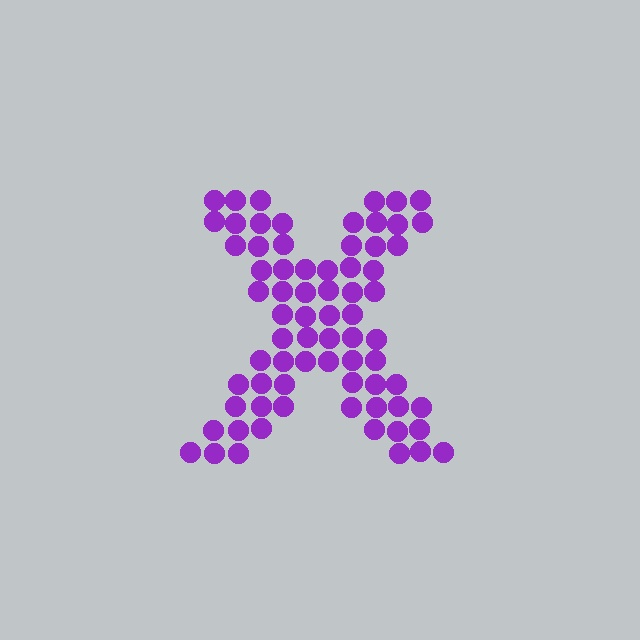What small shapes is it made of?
It is made of small circles.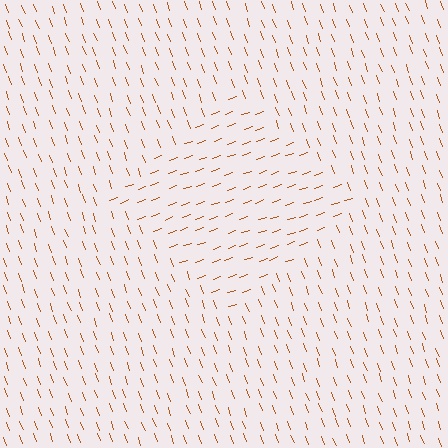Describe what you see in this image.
The image is filled with small brown line segments. A diamond region in the image has lines oriented differently from the surrounding lines, creating a visible texture boundary.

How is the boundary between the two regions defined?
The boundary is defined purely by a change in line orientation (approximately 90 degrees difference). All lines are the same color and thickness.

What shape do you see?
I see a diamond.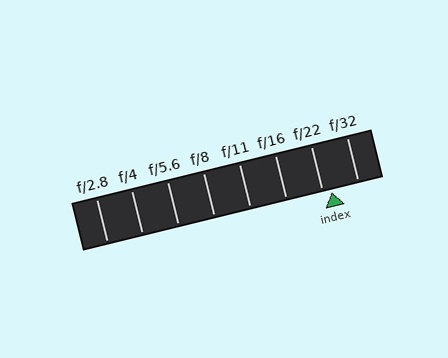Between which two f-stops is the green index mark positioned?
The index mark is between f/22 and f/32.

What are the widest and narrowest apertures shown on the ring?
The widest aperture shown is f/2.8 and the narrowest is f/32.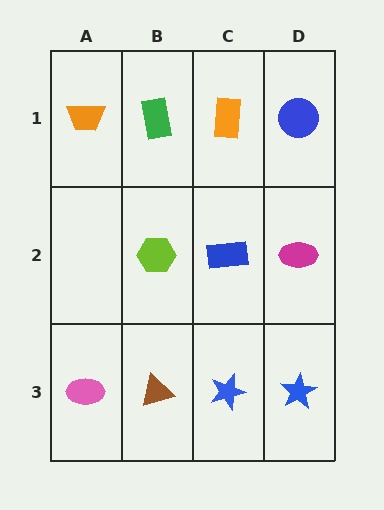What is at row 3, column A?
A pink ellipse.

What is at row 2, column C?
A blue rectangle.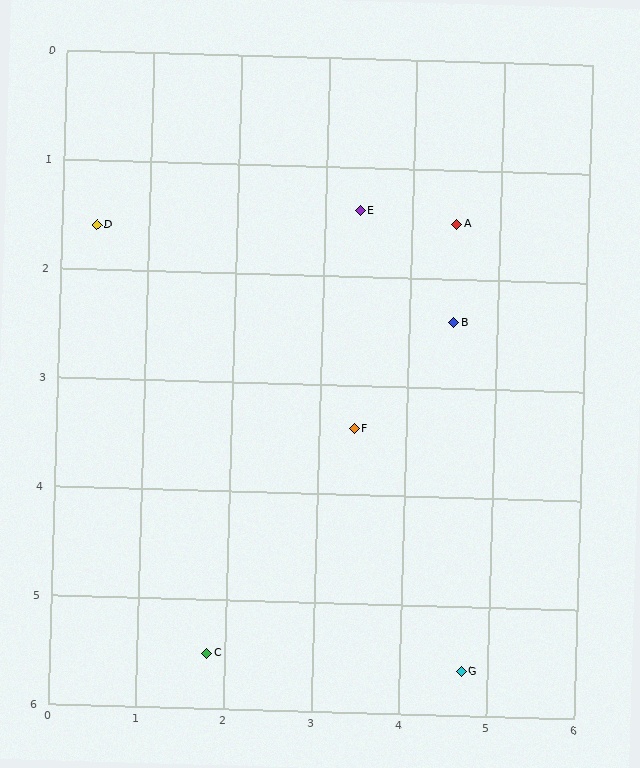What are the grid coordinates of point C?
Point C is at approximately (1.8, 5.5).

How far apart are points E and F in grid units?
Points E and F are about 2.0 grid units apart.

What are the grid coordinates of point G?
Point G is at approximately (4.7, 5.6).